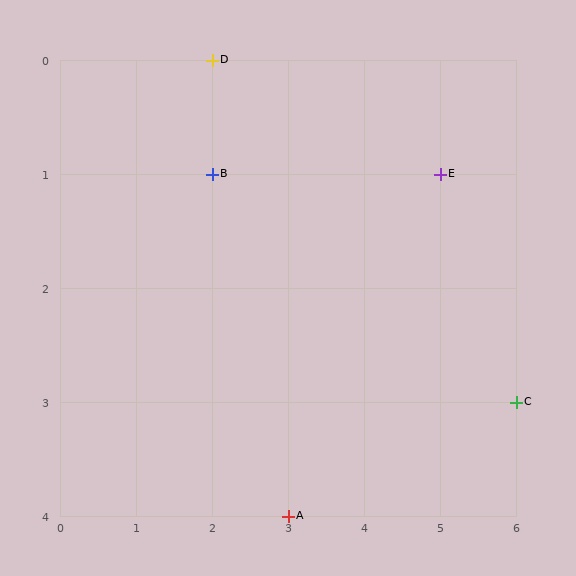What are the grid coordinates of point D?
Point D is at grid coordinates (2, 0).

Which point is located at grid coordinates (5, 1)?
Point E is at (5, 1).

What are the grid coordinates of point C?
Point C is at grid coordinates (6, 3).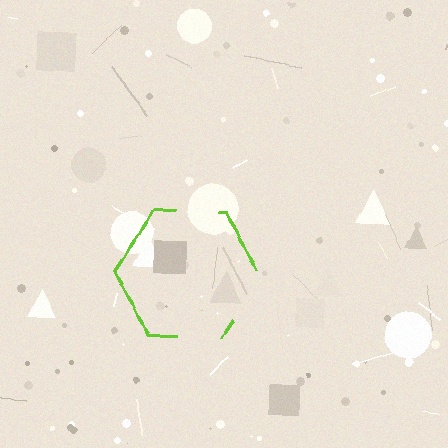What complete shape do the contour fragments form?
The contour fragments form a hexagon.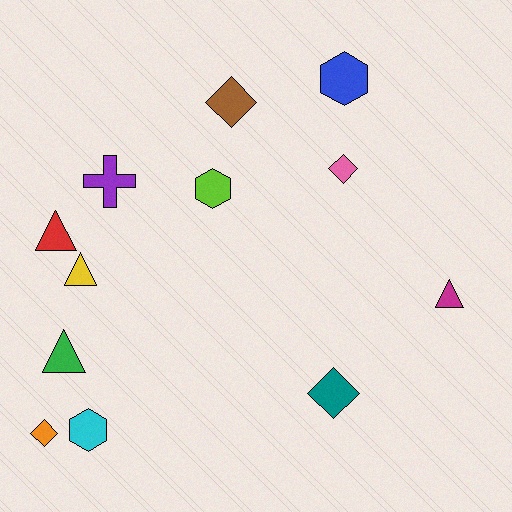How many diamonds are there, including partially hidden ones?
There are 4 diamonds.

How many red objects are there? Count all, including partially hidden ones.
There is 1 red object.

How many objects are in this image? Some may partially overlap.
There are 12 objects.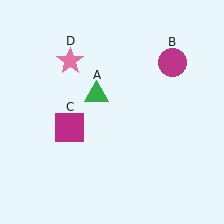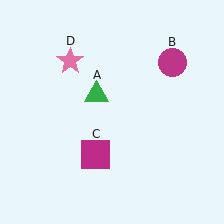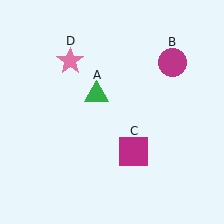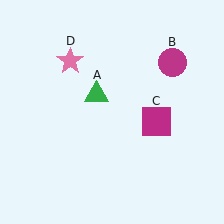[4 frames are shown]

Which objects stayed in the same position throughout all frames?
Green triangle (object A) and magenta circle (object B) and pink star (object D) remained stationary.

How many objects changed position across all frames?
1 object changed position: magenta square (object C).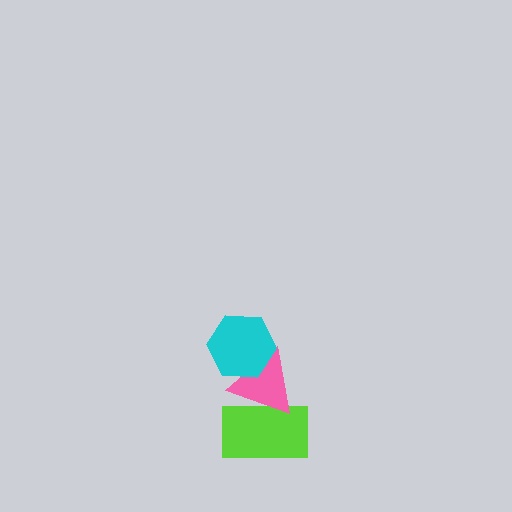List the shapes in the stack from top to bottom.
From top to bottom: the cyan hexagon, the pink triangle, the lime rectangle.